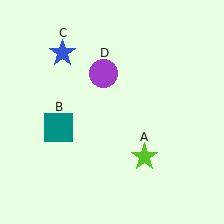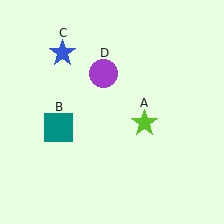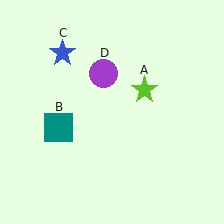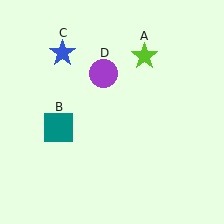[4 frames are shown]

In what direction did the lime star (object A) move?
The lime star (object A) moved up.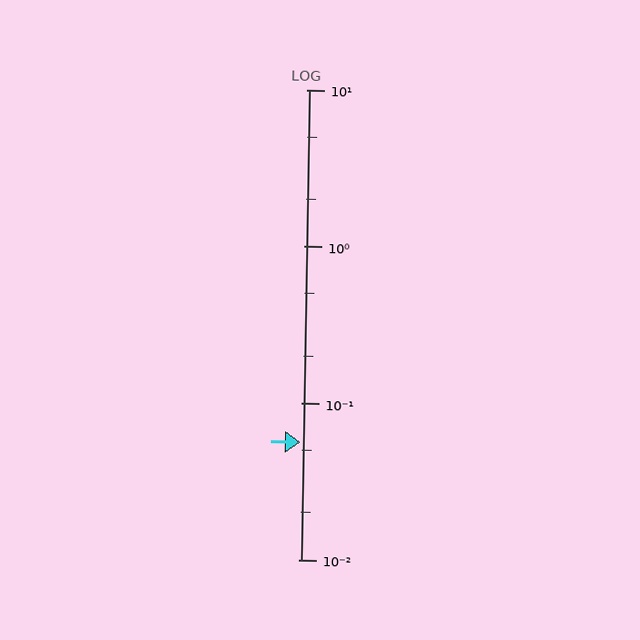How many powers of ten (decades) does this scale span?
The scale spans 3 decades, from 0.01 to 10.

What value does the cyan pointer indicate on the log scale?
The pointer indicates approximately 0.056.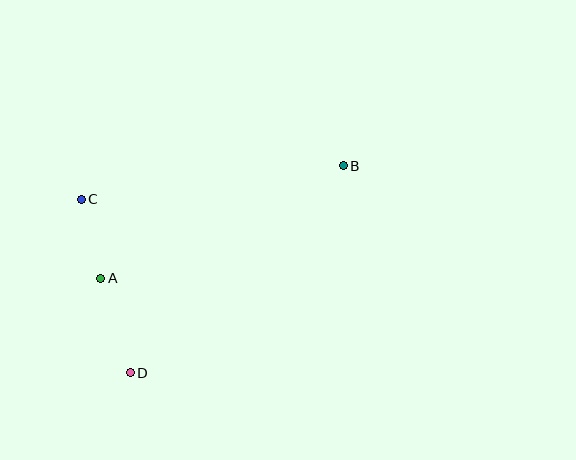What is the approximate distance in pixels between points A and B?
The distance between A and B is approximately 267 pixels.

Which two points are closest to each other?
Points A and C are closest to each other.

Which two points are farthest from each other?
Points B and D are farthest from each other.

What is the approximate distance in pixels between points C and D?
The distance between C and D is approximately 180 pixels.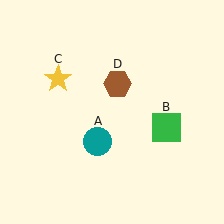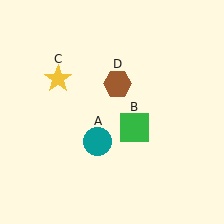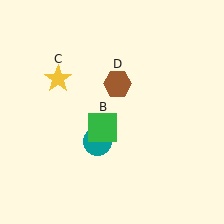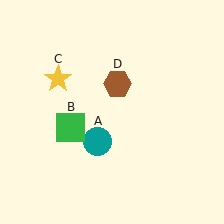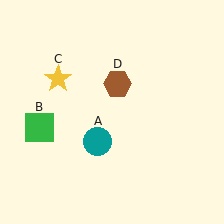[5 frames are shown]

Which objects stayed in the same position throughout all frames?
Teal circle (object A) and yellow star (object C) and brown hexagon (object D) remained stationary.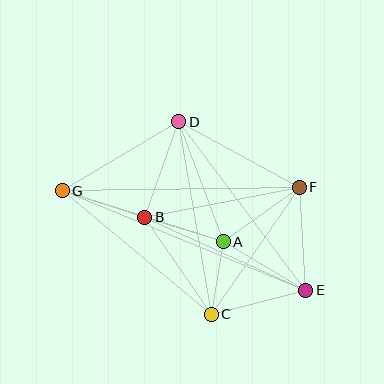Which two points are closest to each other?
Points A and C are closest to each other.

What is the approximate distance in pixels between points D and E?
The distance between D and E is approximately 211 pixels.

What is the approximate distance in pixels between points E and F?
The distance between E and F is approximately 103 pixels.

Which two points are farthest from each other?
Points E and G are farthest from each other.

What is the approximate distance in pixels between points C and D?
The distance between C and D is approximately 195 pixels.